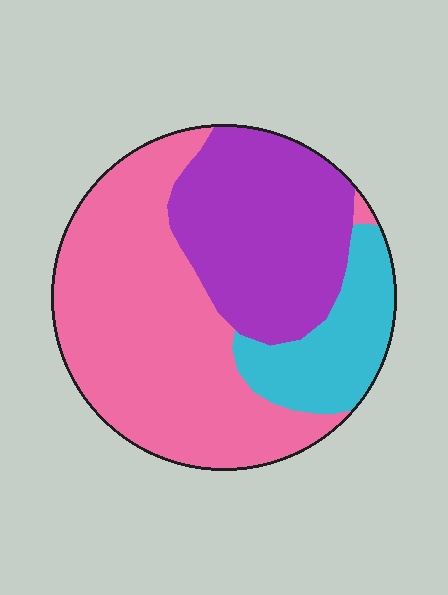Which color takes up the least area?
Cyan, at roughly 15%.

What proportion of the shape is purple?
Purple covers about 30% of the shape.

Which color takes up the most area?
Pink, at roughly 50%.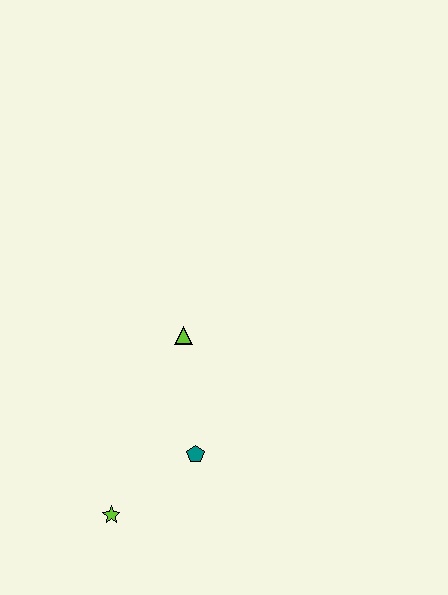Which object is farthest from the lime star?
The lime triangle is farthest from the lime star.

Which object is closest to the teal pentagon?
The lime star is closest to the teal pentagon.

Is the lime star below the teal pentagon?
Yes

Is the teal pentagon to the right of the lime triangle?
Yes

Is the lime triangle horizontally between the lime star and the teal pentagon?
Yes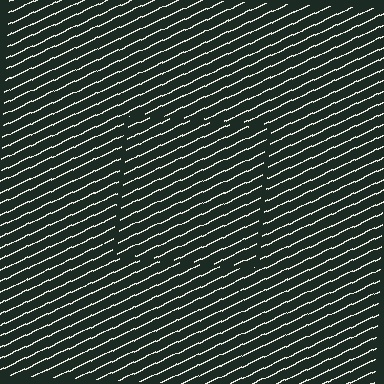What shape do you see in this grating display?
An illusory square. The interior of the shape contains the same grating, shifted by half a period — the contour is defined by the phase discontinuity where line-ends from the inner and outer gratings abut.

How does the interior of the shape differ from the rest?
The interior of the shape contains the same grating, shifted by half a period — the contour is defined by the phase discontinuity where line-ends from the inner and outer gratings abut.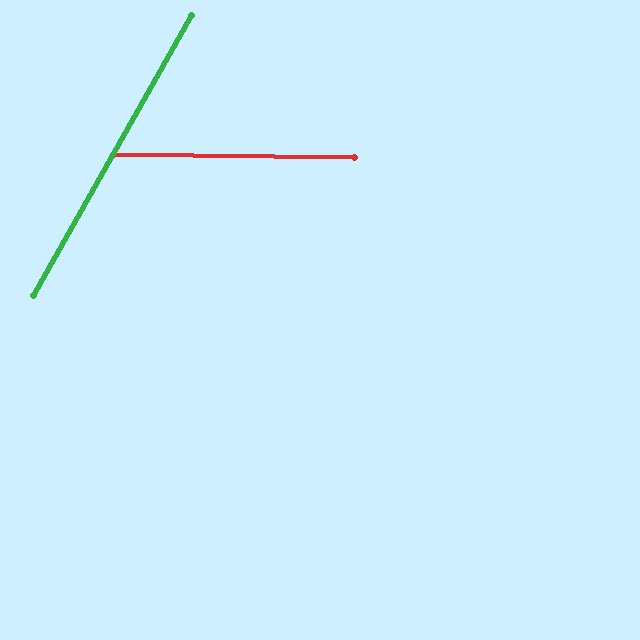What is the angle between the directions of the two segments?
Approximately 61 degrees.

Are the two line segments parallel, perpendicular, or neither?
Neither parallel nor perpendicular — they differ by about 61°.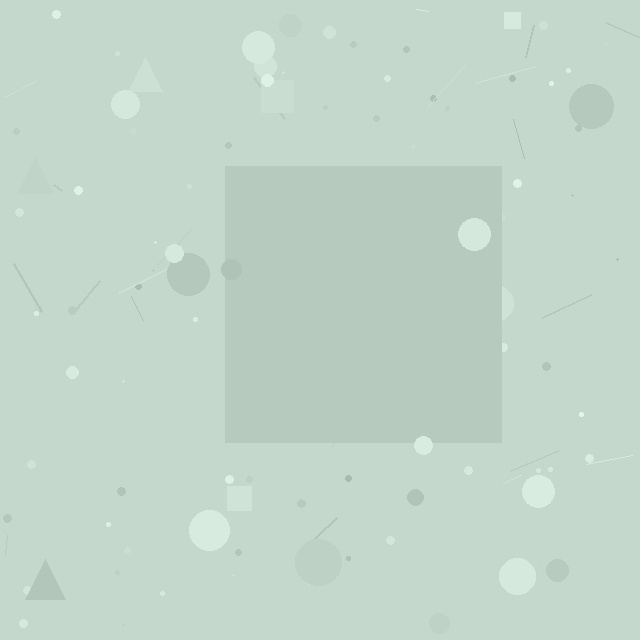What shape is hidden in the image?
A square is hidden in the image.